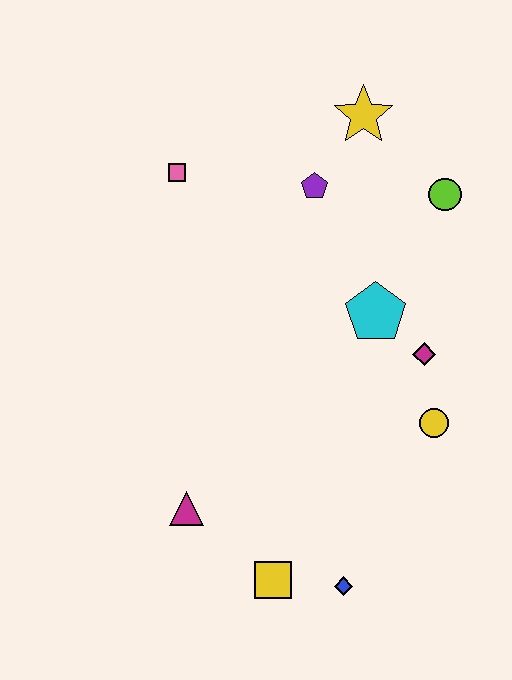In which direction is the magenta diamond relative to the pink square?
The magenta diamond is to the right of the pink square.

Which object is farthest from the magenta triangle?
The yellow star is farthest from the magenta triangle.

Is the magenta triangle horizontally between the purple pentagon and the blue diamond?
No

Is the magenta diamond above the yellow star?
No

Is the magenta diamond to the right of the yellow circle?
No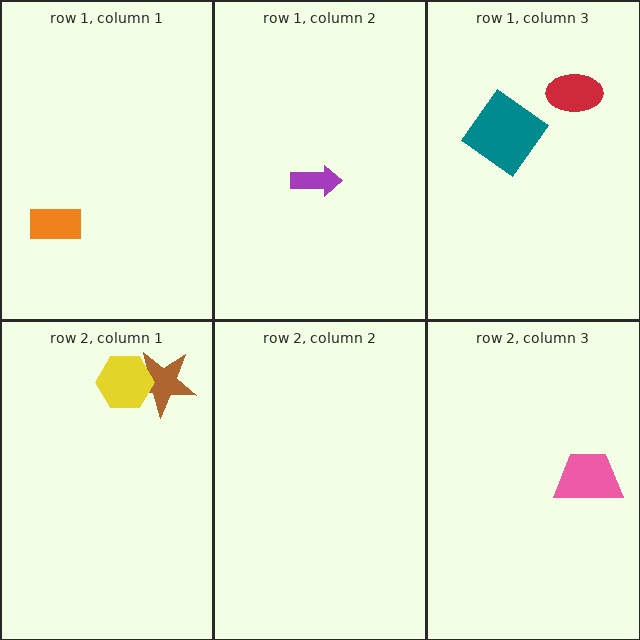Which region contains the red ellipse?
The row 1, column 3 region.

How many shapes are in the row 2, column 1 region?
2.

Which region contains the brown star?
The row 2, column 1 region.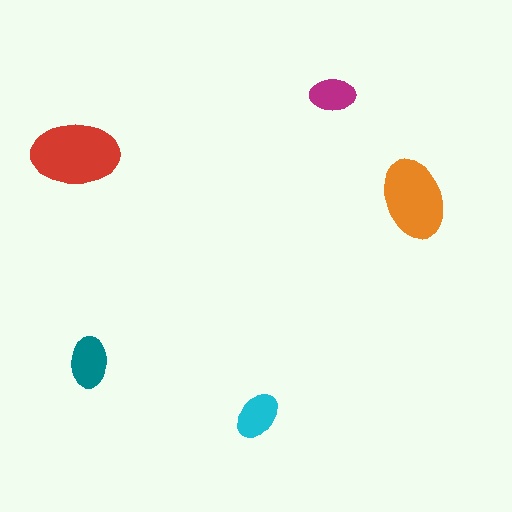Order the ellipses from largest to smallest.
the red one, the orange one, the teal one, the cyan one, the magenta one.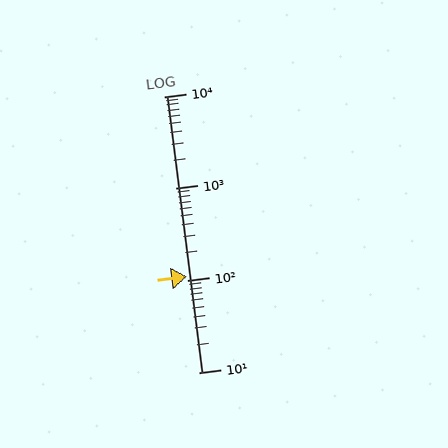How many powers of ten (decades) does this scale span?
The scale spans 3 decades, from 10 to 10000.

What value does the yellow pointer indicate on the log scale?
The pointer indicates approximately 110.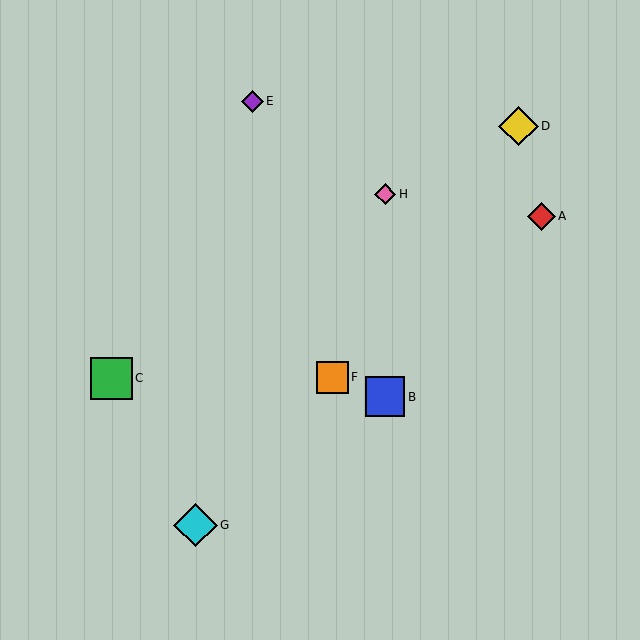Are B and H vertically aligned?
Yes, both are at x≈385.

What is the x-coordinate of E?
Object E is at x≈253.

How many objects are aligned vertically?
2 objects (B, H) are aligned vertically.